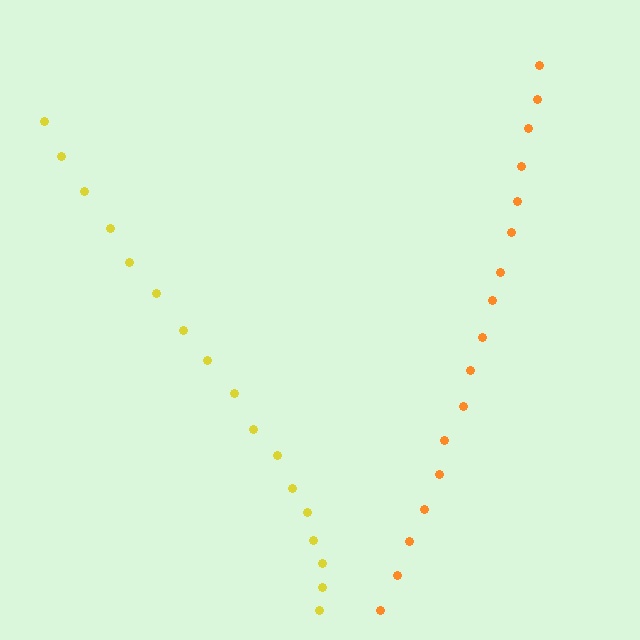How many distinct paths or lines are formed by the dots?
There are 2 distinct paths.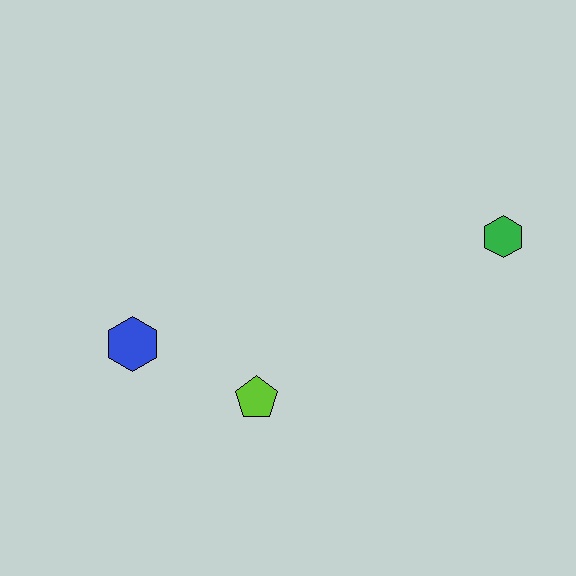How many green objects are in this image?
There is 1 green object.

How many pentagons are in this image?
There is 1 pentagon.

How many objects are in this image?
There are 3 objects.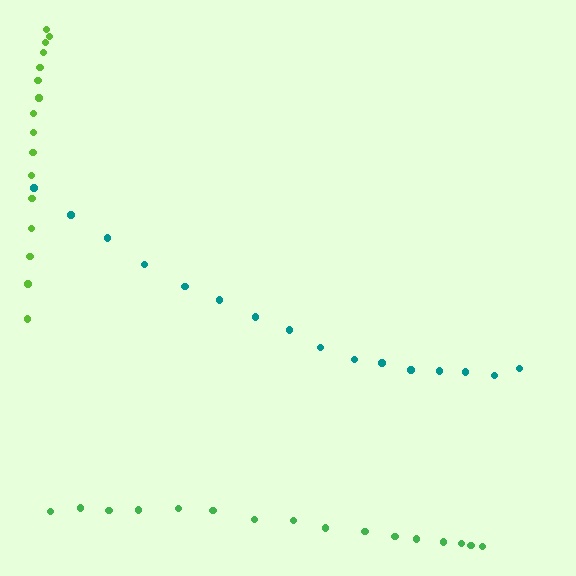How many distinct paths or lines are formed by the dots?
There are 3 distinct paths.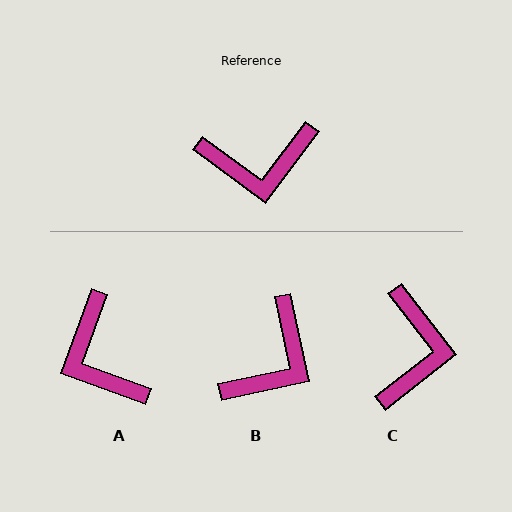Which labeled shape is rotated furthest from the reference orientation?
C, about 74 degrees away.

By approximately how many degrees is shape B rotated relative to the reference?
Approximately 49 degrees counter-clockwise.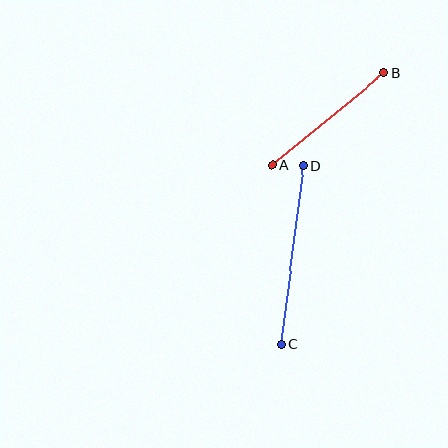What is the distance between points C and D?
The distance is approximately 180 pixels.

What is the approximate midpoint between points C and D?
The midpoint is at approximately (293, 255) pixels.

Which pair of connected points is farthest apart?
Points C and D are farthest apart.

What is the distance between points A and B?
The distance is approximately 145 pixels.